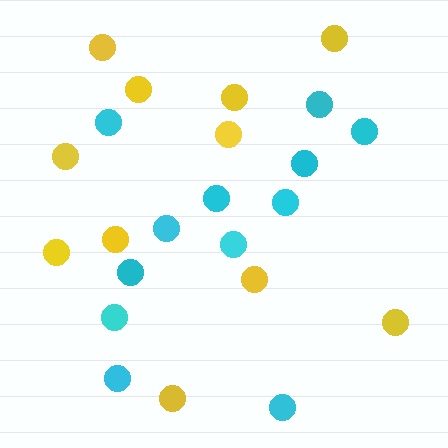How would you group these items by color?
There are 2 groups: one group of yellow circles (11) and one group of cyan circles (12).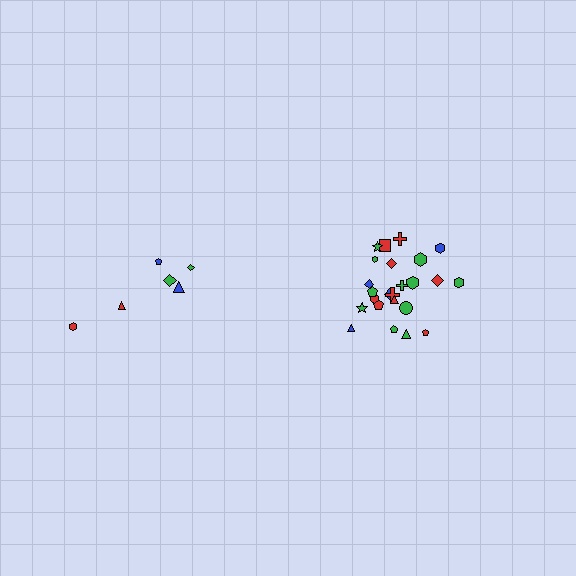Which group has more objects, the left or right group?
The right group.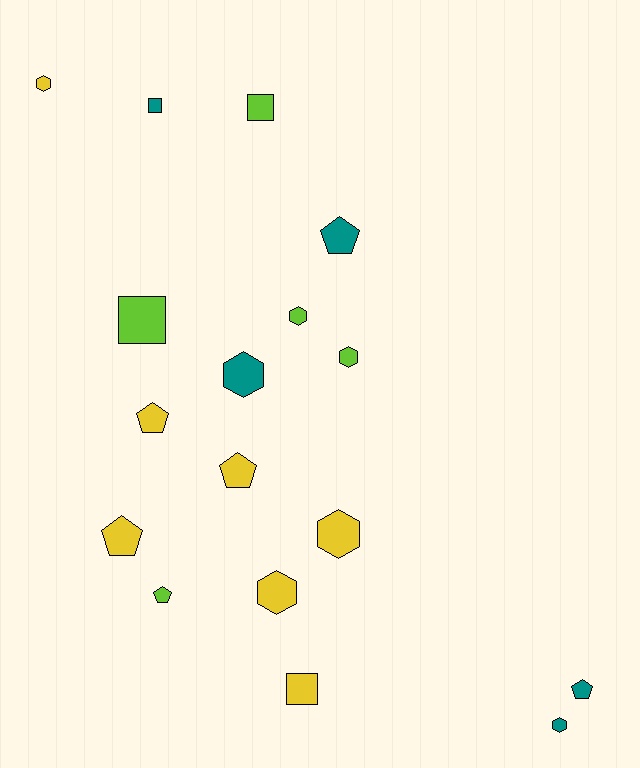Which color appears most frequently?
Yellow, with 7 objects.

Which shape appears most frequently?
Hexagon, with 7 objects.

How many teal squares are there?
There is 1 teal square.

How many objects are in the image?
There are 17 objects.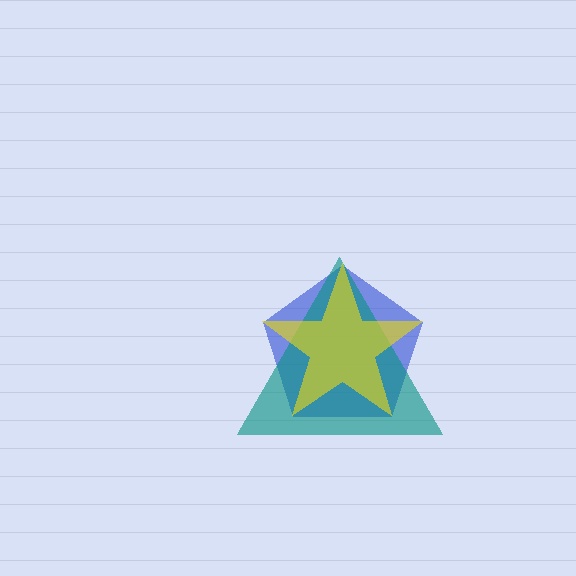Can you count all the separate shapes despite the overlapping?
Yes, there are 3 separate shapes.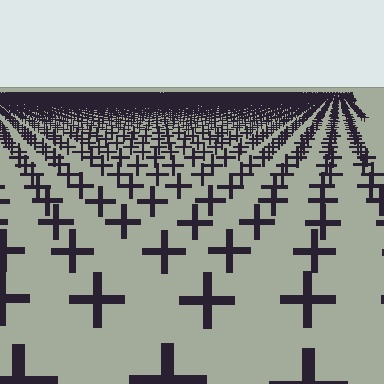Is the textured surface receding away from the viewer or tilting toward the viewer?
The surface is receding away from the viewer. Texture elements get smaller and denser toward the top.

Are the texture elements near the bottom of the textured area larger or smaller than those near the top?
Larger. Near the bottom, elements are closer to the viewer and appear at a bigger on-screen size.